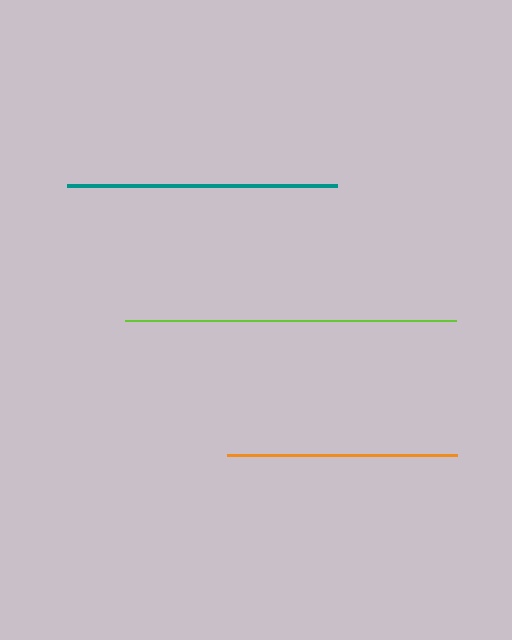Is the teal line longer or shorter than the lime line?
The lime line is longer than the teal line.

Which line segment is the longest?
The lime line is the longest at approximately 331 pixels.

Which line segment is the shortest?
The orange line is the shortest at approximately 230 pixels.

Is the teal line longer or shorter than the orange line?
The teal line is longer than the orange line.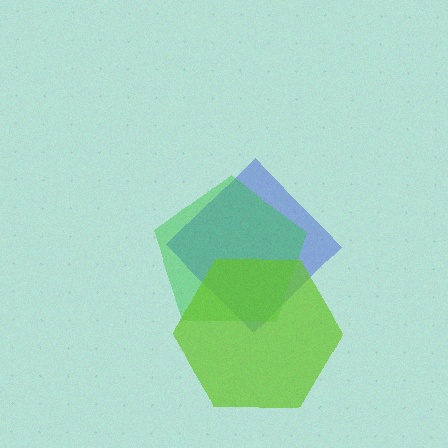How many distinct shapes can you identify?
There are 3 distinct shapes: a blue diamond, a green pentagon, a lime hexagon.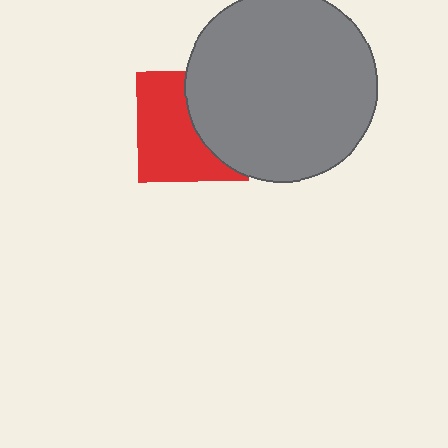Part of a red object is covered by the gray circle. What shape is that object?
It is a square.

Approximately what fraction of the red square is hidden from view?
Roughly 42% of the red square is hidden behind the gray circle.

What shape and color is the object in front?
The object in front is a gray circle.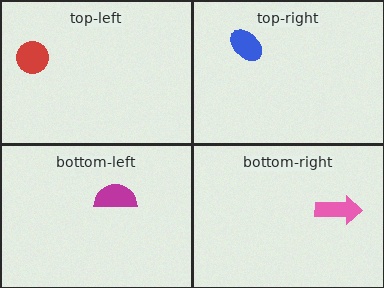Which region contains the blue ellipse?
The top-right region.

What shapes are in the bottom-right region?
The pink arrow.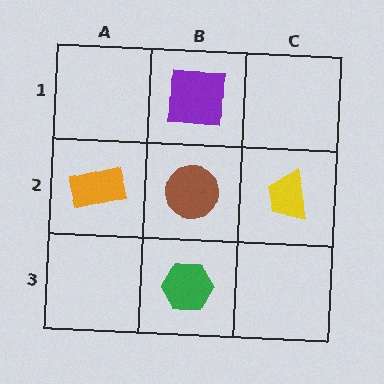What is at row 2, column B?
A brown circle.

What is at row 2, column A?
An orange rectangle.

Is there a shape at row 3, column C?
No, that cell is empty.